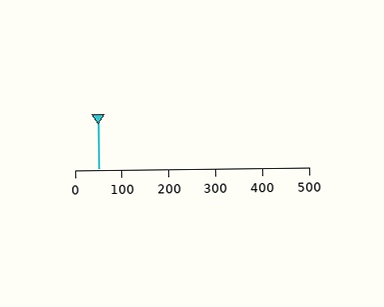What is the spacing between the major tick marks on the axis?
The major ticks are spaced 100 apart.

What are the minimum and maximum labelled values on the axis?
The axis runs from 0 to 500.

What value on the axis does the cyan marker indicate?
The marker indicates approximately 50.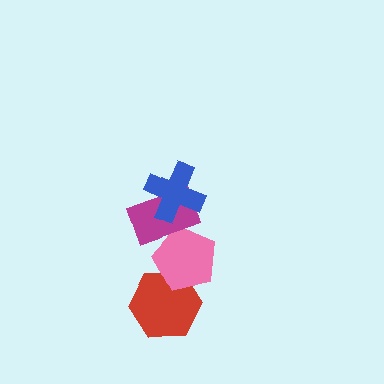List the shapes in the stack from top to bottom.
From top to bottom: the blue cross, the magenta rectangle, the pink pentagon, the red hexagon.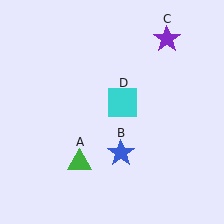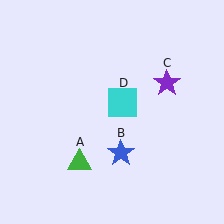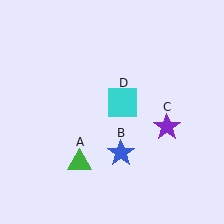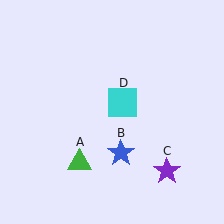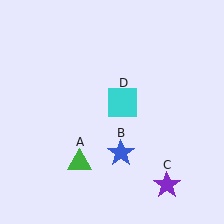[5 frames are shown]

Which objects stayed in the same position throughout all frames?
Green triangle (object A) and blue star (object B) and cyan square (object D) remained stationary.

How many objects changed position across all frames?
1 object changed position: purple star (object C).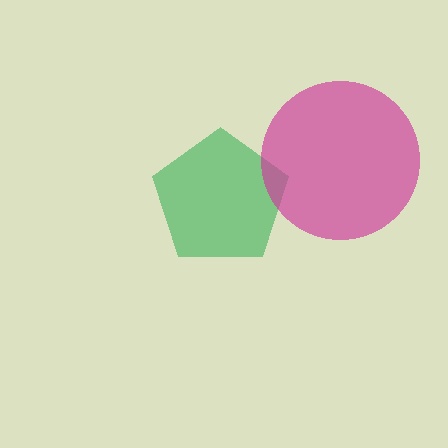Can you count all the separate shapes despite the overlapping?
Yes, there are 2 separate shapes.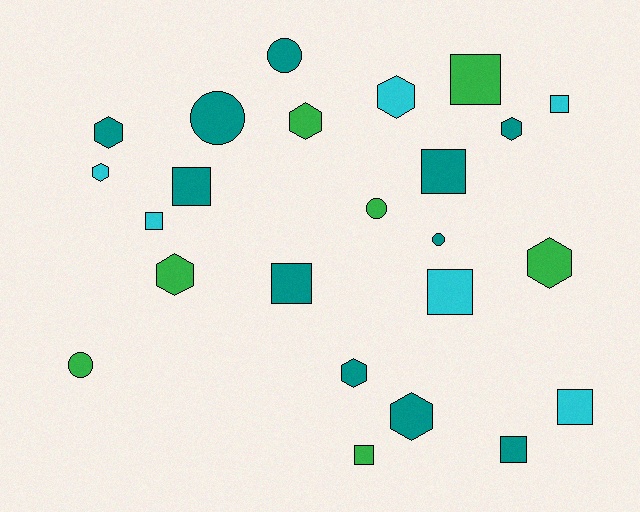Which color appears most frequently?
Teal, with 11 objects.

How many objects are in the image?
There are 24 objects.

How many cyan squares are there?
There are 4 cyan squares.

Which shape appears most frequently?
Square, with 10 objects.